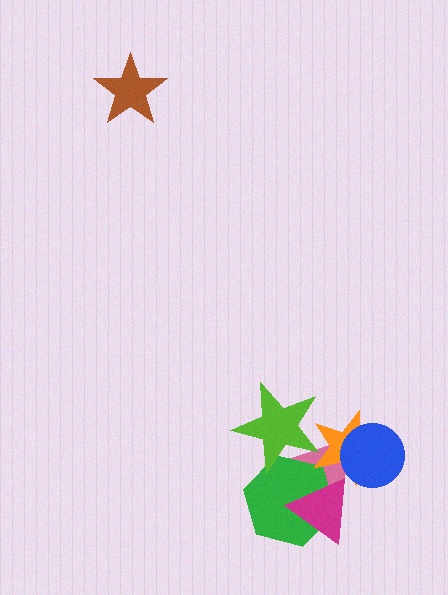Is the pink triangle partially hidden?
Yes, it is partially covered by another shape.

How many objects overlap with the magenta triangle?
3 objects overlap with the magenta triangle.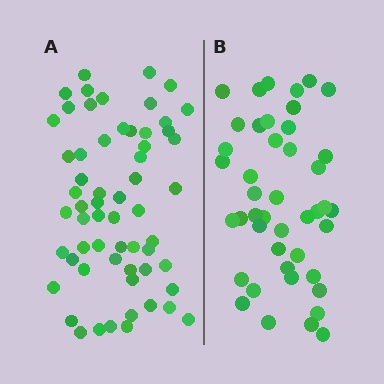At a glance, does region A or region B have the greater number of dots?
Region A (the left region) has more dots.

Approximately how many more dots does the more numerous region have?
Region A has approximately 15 more dots than region B.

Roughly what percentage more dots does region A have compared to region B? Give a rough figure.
About 35% more.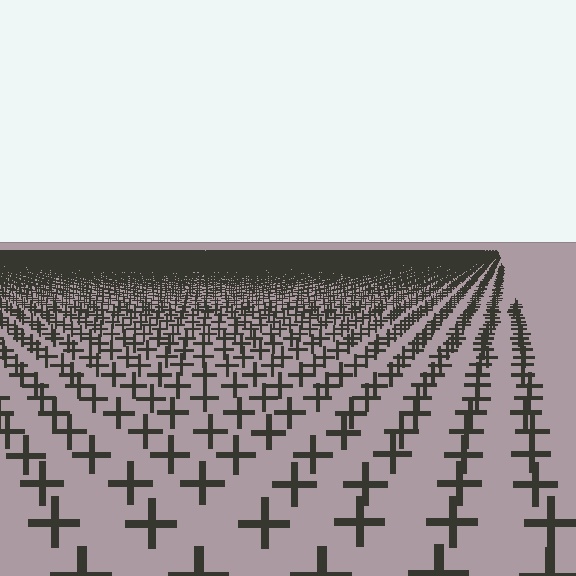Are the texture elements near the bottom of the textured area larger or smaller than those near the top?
Larger. Near the bottom, elements are closer to the viewer and appear at a bigger on-screen size.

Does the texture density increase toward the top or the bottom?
Density increases toward the top.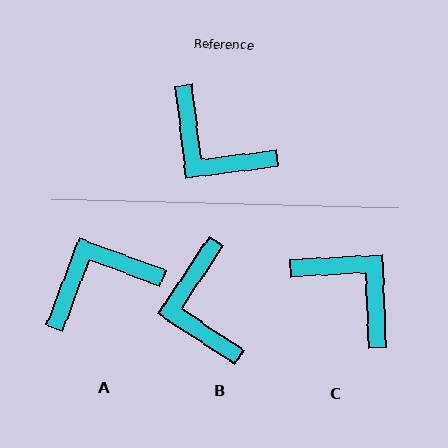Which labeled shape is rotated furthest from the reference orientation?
C, about 176 degrees away.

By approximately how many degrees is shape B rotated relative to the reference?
Approximately 41 degrees clockwise.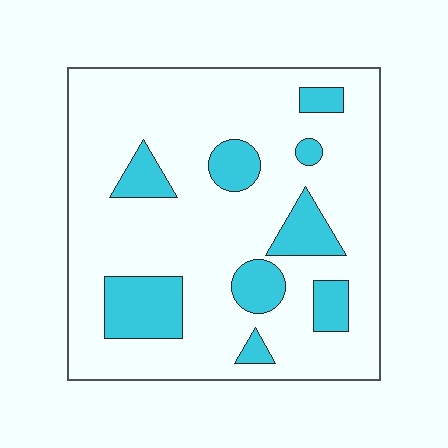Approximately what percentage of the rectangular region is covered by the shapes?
Approximately 20%.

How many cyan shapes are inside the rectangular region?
9.